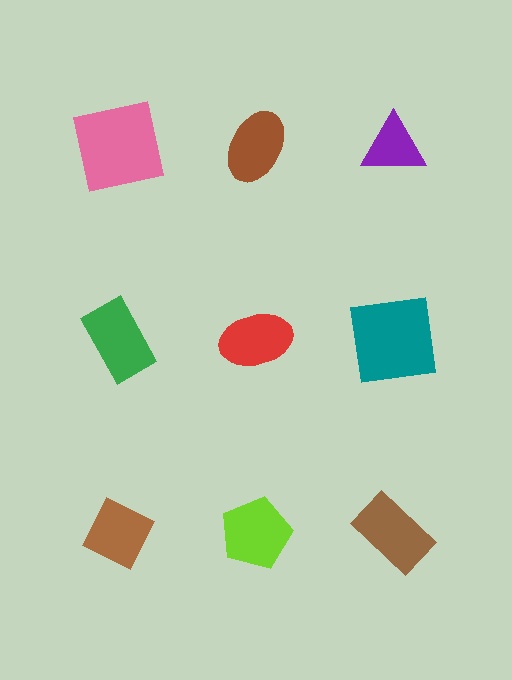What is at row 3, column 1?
A brown diamond.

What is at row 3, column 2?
A lime pentagon.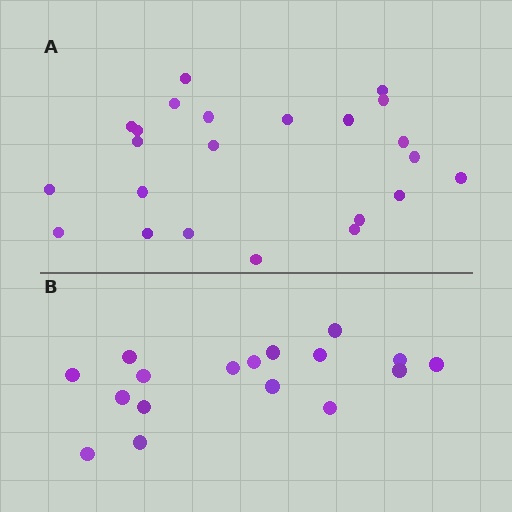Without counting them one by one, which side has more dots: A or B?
Region A (the top region) has more dots.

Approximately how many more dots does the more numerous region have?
Region A has about 6 more dots than region B.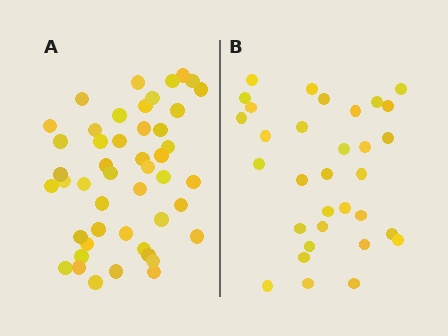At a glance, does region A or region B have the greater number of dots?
Region A (the left region) has more dots.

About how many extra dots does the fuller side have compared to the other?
Region A has approximately 15 more dots than region B.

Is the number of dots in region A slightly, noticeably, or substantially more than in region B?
Region A has substantially more. The ratio is roughly 1.5 to 1.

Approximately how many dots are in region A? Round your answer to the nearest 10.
About 50 dots. (The exact count is 47, which rounds to 50.)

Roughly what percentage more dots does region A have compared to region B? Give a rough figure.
About 45% more.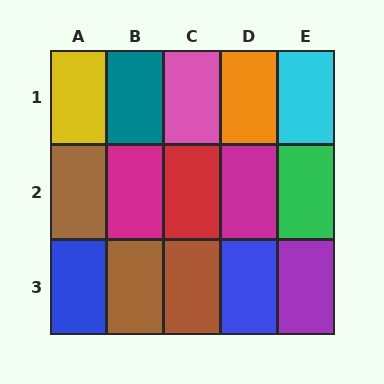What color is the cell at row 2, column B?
Magenta.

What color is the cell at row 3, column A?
Blue.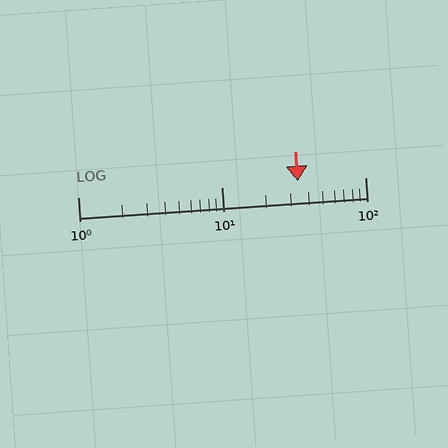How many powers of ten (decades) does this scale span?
The scale spans 2 decades, from 1 to 100.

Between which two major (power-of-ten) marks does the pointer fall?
The pointer is between 10 and 100.